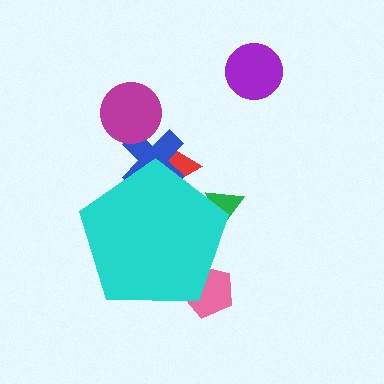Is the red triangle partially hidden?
Yes, the red triangle is partially hidden behind the cyan pentagon.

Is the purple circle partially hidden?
No, the purple circle is fully visible.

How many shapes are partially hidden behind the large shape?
4 shapes are partially hidden.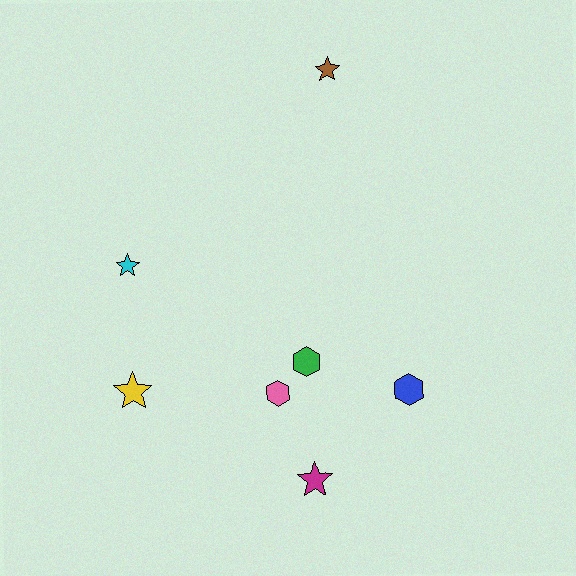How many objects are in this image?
There are 7 objects.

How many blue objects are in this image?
There is 1 blue object.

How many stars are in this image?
There are 4 stars.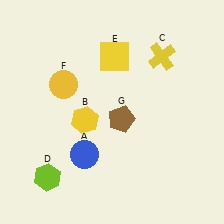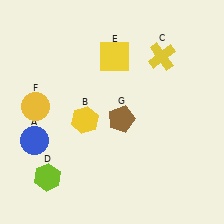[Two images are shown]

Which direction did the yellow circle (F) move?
The yellow circle (F) moved left.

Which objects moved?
The objects that moved are: the blue circle (A), the yellow circle (F).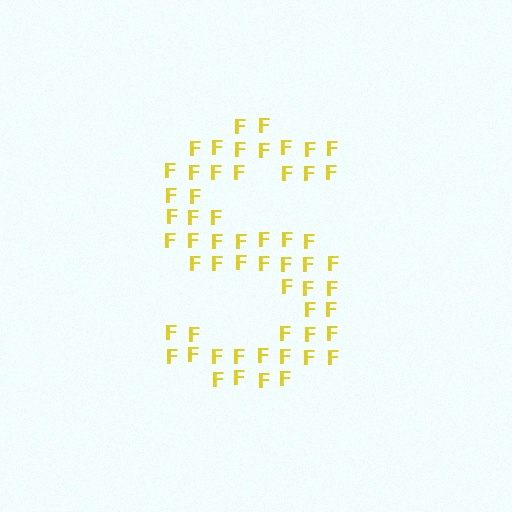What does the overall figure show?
The overall figure shows the letter S.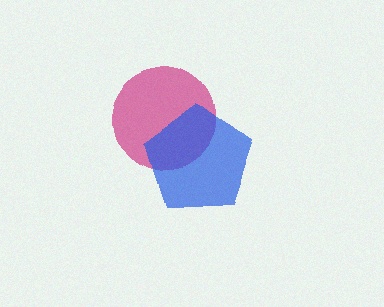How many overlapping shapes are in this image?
There are 2 overlapping shapes in the image.